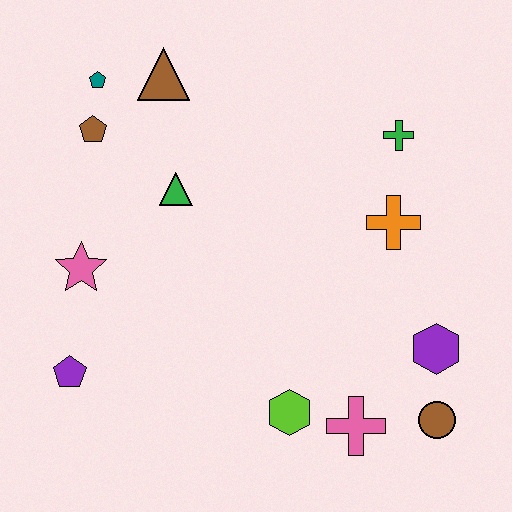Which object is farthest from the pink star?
The brown circle is farthest from the pink star.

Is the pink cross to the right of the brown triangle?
Yes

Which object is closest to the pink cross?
The lime hexagon is closest to the pink cross.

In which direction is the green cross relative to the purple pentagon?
The green cross is to the right of the purple pentagon.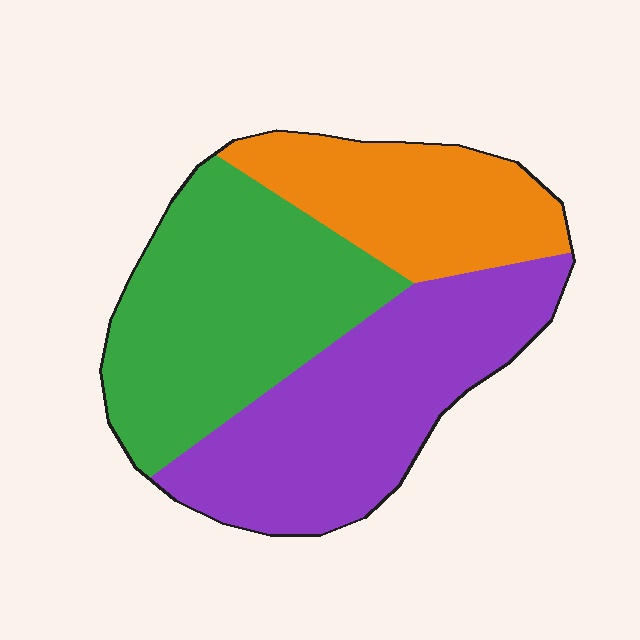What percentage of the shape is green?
Green takes up about three eighths (3/8) of the shape.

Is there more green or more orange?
Green.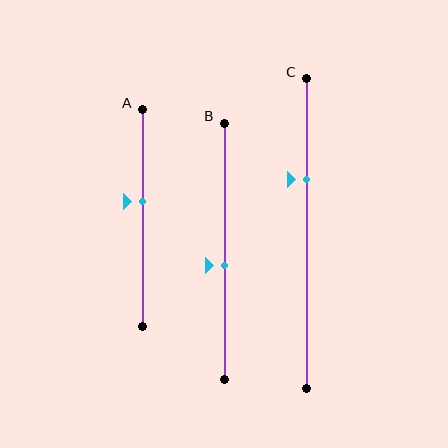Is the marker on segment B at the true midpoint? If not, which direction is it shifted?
No, the marker on segment B is shifted downward by about 5% of the segment length.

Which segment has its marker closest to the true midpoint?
Segment B has its marker closest to the true midpoint.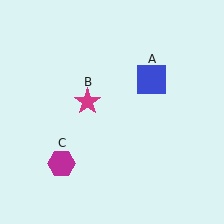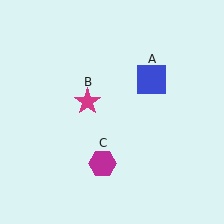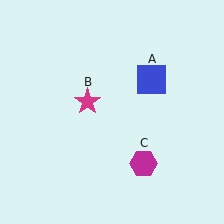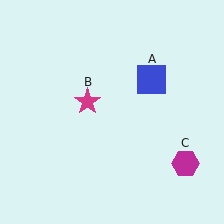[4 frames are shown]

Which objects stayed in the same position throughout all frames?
Blue square (object A) and magenta star (object B) remained stationary.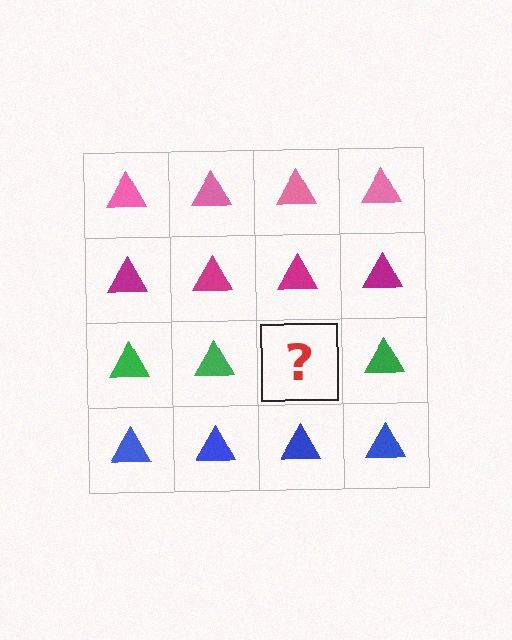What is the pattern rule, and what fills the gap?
The rule is that each row has a consistent color. The gap should be filled with a green triangle.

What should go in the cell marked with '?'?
The missing cell should contain a green triangle.